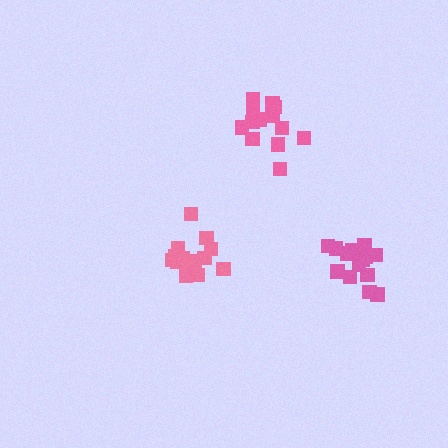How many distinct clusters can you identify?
There are 3 distinct clusters.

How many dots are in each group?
Group 1: 16 dots, Group 2: 16 dots, Group 3: 14 dots (46 total).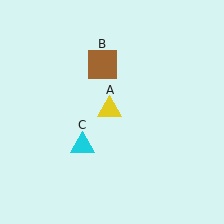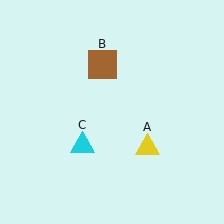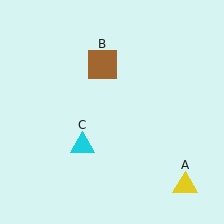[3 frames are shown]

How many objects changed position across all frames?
1 object changed position: yellow triangle (object A).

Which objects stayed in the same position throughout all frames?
Brown square (object B) and cyan triangle (object C) remained stationary.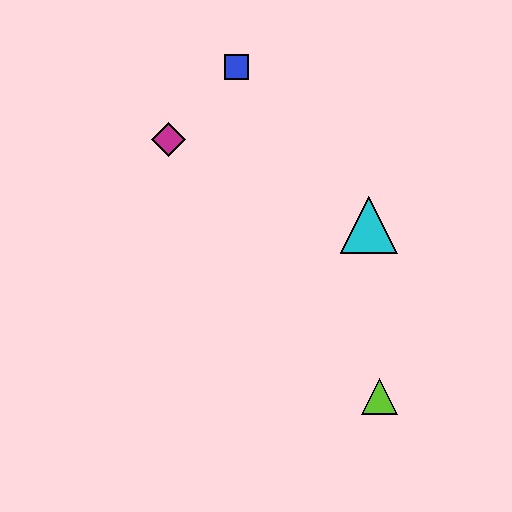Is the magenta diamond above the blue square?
No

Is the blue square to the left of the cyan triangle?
Yes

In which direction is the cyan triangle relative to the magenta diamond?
The cyan triangle is to the right of the magenta diamond.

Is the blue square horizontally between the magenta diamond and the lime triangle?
Yes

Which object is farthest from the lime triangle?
The blue square is farthest from the lime triangle.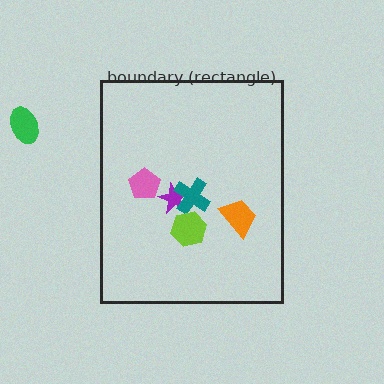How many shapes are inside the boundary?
5 inside, 1 outside.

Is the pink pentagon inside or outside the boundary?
Inside.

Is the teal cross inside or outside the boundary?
Inside.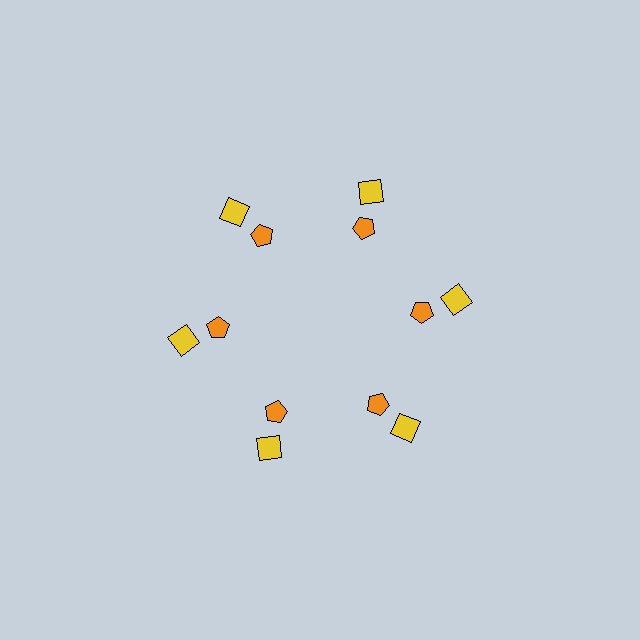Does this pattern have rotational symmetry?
Yes, this pattern has 6-fold rotational symmetry. It looks the same after rotating 60 degrees around the center.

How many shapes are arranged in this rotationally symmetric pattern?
There are 12 shapes, arranged in 6 groups of 2.